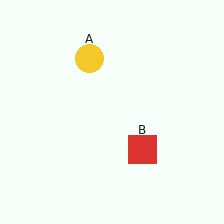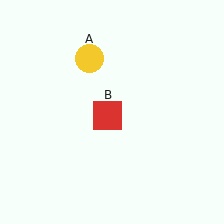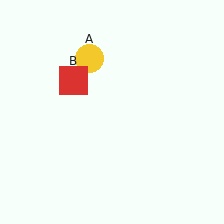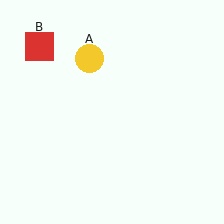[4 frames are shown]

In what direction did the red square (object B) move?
The red square (object B) moved up and to the left.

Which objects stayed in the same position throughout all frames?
Yellow circle (object A) remained stationary.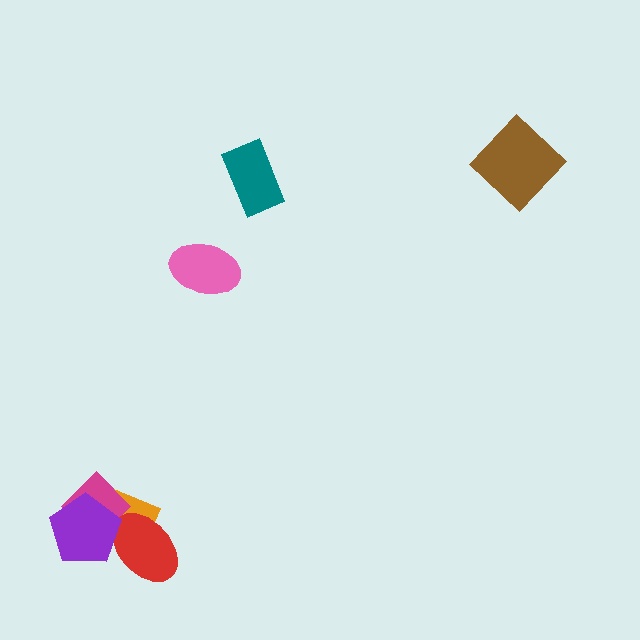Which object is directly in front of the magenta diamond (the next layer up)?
The red ellipse is directly in front of the magenta diamond.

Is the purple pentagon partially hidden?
No, no other shape covers it.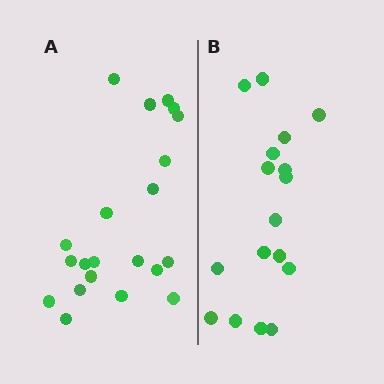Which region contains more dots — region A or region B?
Region A (the left region) has more dots.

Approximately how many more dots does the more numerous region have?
Region A has about 4 more dots than region B.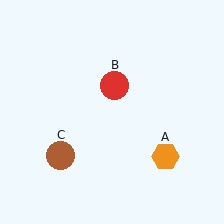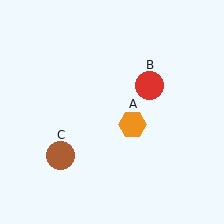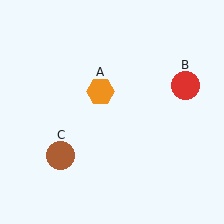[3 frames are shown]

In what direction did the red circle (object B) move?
The red circle (object B) moved right.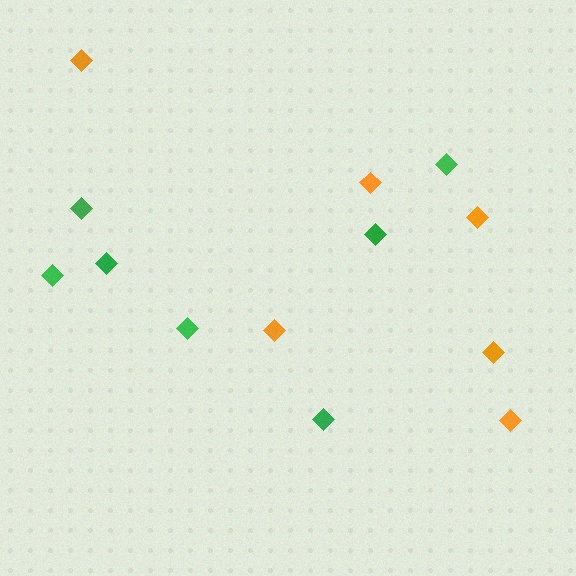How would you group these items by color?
There are 2 groups: one group of green diamonds (7) and one group of orange diamonds (6).